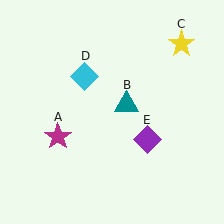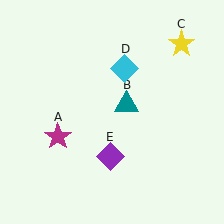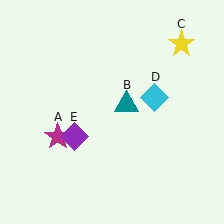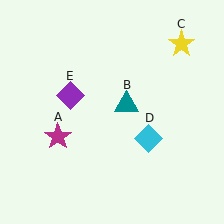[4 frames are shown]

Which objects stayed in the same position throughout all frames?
Magenta star (object A) and teal triangle (object B) and yellow star (object C) remained stationary.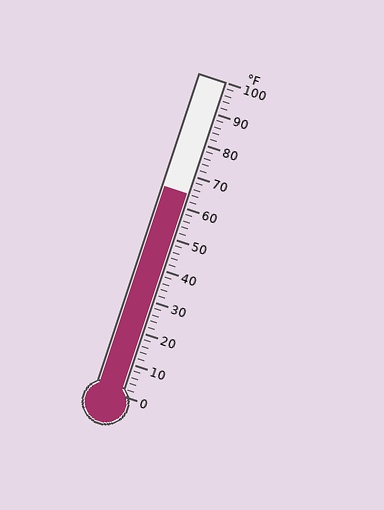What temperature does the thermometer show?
The thermometer shows approximately 64°F.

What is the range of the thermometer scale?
The thermometer scale ranges from 0°F to 100°F.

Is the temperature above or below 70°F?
The temperature is below 70°F.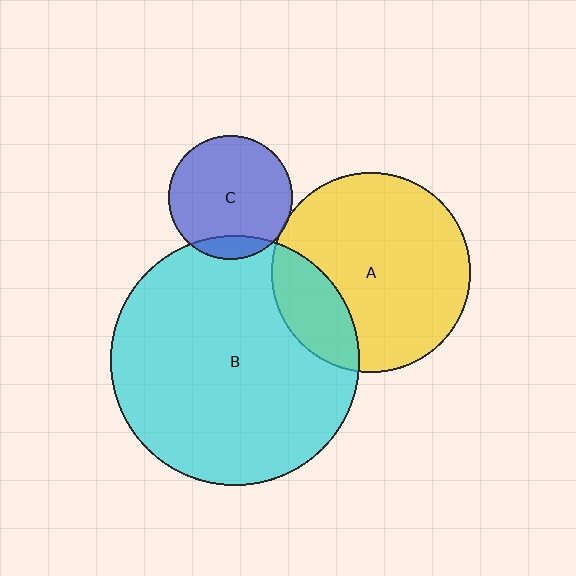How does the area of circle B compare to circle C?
Approximately 4.0 times.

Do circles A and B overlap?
Yes.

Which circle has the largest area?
Circle B (cyan).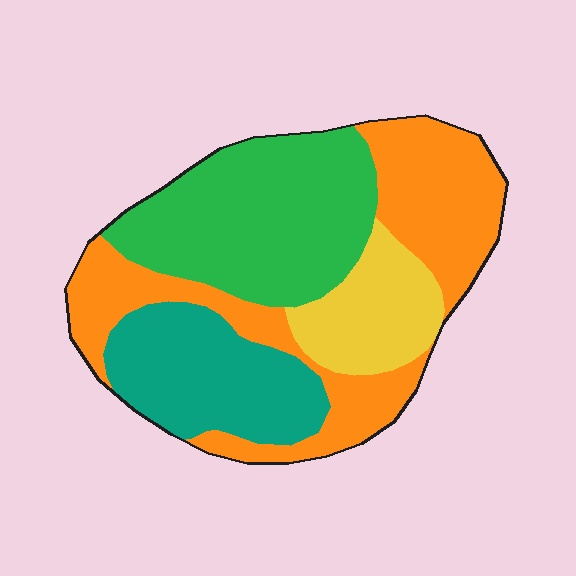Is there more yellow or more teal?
Teal.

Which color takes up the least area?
Yellow, at roughly 15%.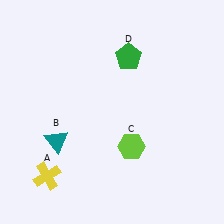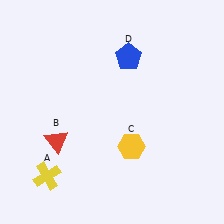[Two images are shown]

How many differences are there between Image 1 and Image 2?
There are 3 differences between the two images.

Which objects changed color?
B changed from teal to red. C changed from lime to yellow. D changed from green to blue.